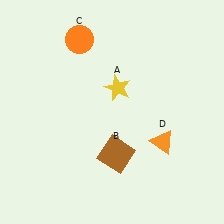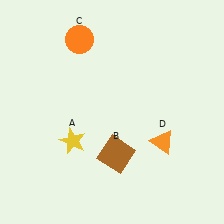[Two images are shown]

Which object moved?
The yellow star (A) moved down.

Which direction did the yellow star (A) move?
The yellow star (A) moved down.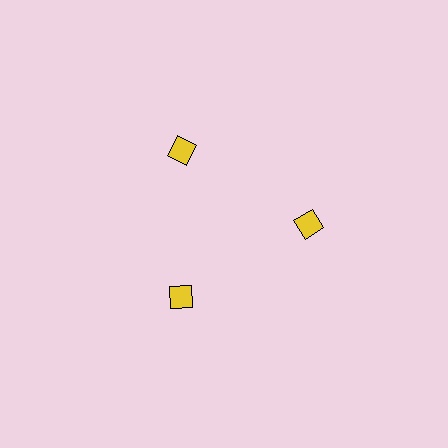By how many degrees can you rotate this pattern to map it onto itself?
The pattern maps onto itself every 120 degrees of rotation.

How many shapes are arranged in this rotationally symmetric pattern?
There are 3 shapes, arranged in 3 groups of 1.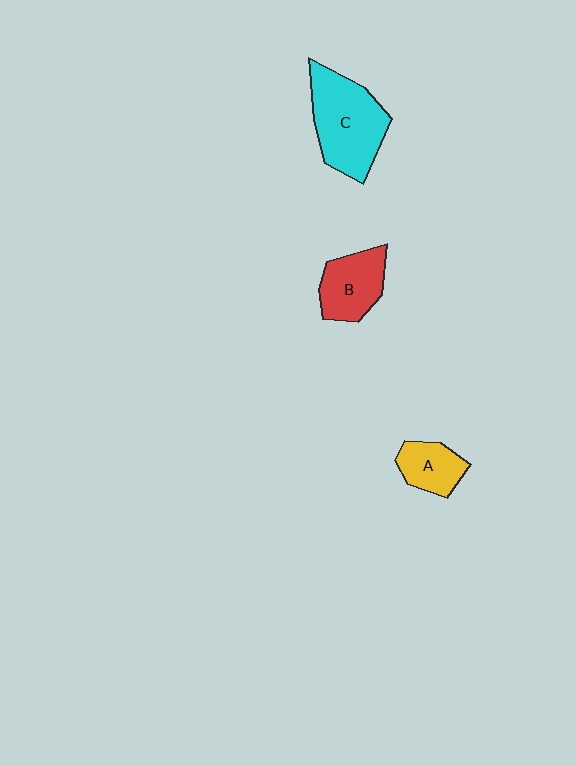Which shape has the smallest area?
Shape A (yellow).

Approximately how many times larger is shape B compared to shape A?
Approximately 1.3 times.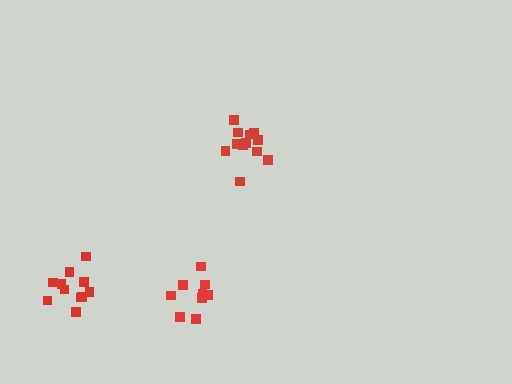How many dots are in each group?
Group 1: 11 dots, Group 2: 12 dots, Group 3: 9 dots (32 total).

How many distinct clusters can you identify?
There are 3 distinct clusters.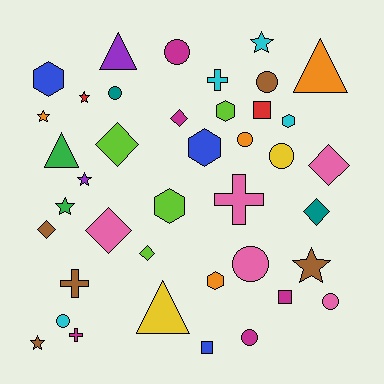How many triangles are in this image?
There are 4 triangles.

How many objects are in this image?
There are 40 objects.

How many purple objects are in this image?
There are 2 purple objects.